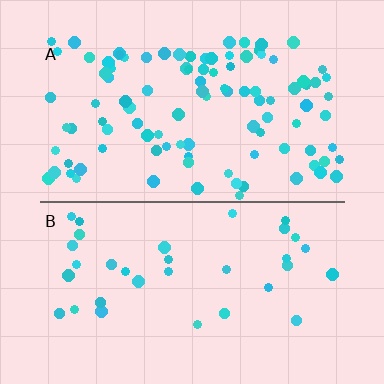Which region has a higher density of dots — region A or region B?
A (the top).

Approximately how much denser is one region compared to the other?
Approximately 2.9× — region A over region B.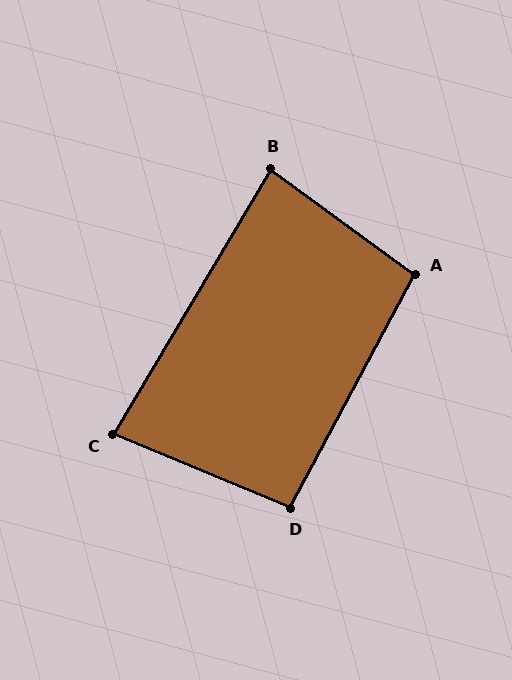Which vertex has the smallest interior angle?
C, at approximately 82 degrees.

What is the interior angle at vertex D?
Approximately 95 degrees (obtuse).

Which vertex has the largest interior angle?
A, at approximately 98 degrees.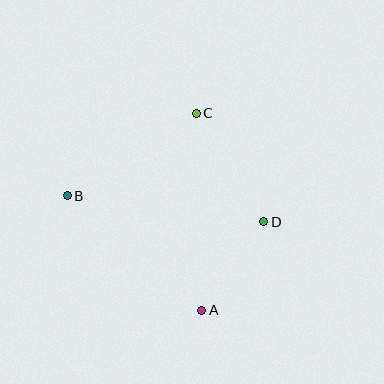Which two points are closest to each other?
Points A and D are closest to each other.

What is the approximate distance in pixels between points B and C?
The distance between B and C is approximately 153 pixels.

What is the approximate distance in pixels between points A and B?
The distance between A and B is approximately 177 pixels.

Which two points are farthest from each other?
Points B and D are farthest from each other.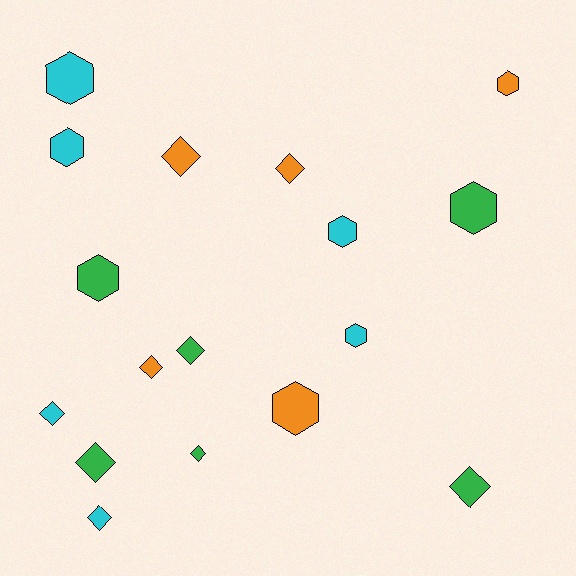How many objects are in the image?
There are 17 objects.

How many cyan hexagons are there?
There are 4 cyan hexagons.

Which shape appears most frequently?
Diamond, with 9 objects.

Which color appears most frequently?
Green, with 6 objects.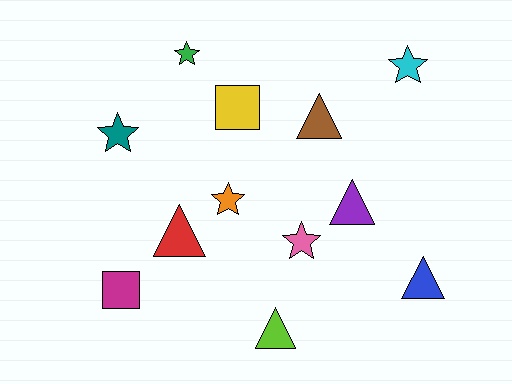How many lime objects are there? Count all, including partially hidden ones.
There is 1 lime object.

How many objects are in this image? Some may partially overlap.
There are 12 objects.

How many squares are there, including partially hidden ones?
There are 2 squares.